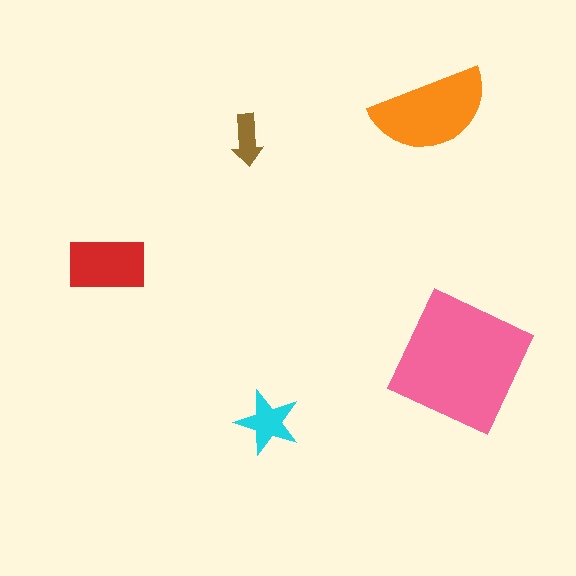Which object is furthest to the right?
The pink square is rightmost.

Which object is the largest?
The pink square.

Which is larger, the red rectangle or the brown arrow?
The red rectangle.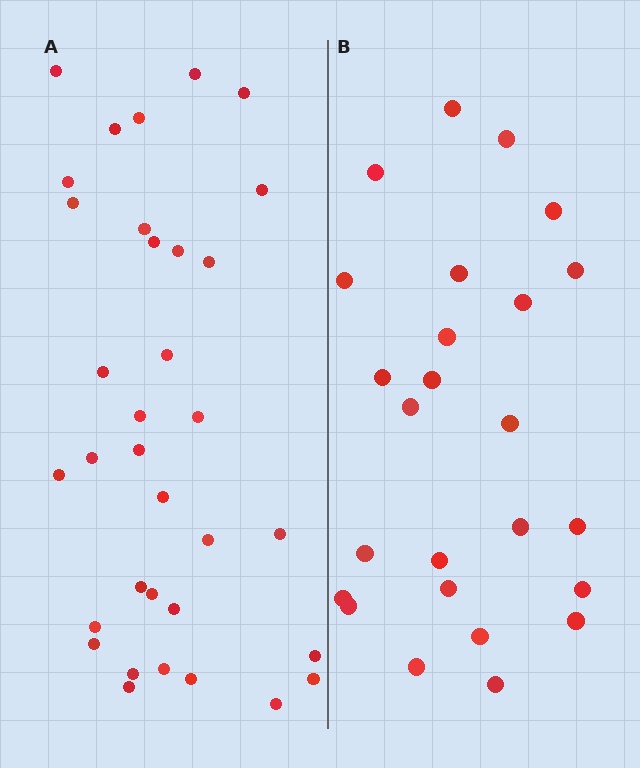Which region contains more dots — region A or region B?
Region A (the left region) has more dots.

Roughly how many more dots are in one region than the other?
Region A has roughly 8 or so more dots than region B.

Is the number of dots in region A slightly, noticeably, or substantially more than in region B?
Region A has noticeably more, but not dramatically so. The ratio is roughly 1.4 to 1.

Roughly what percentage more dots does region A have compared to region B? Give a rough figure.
About 35% more.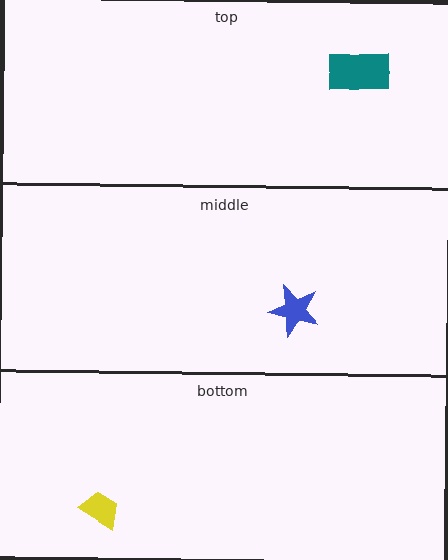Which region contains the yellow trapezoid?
The bottom region.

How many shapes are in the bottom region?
1.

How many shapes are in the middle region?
1.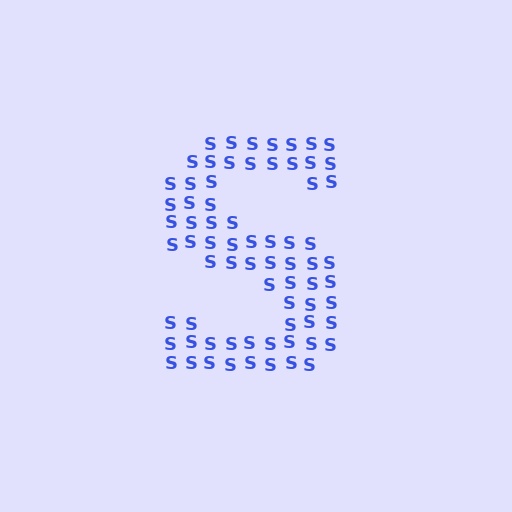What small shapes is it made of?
It is made of small letter S's.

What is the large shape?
The large shape is the letter S.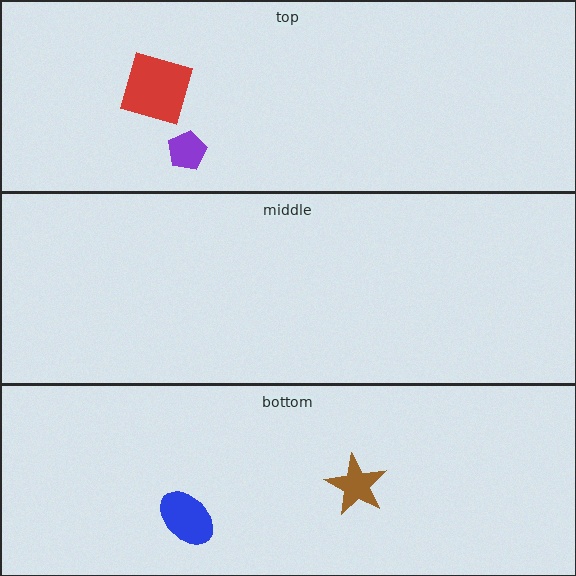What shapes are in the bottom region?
The blue ellipse, the brown star.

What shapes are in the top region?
The red square, the purple pentagon.